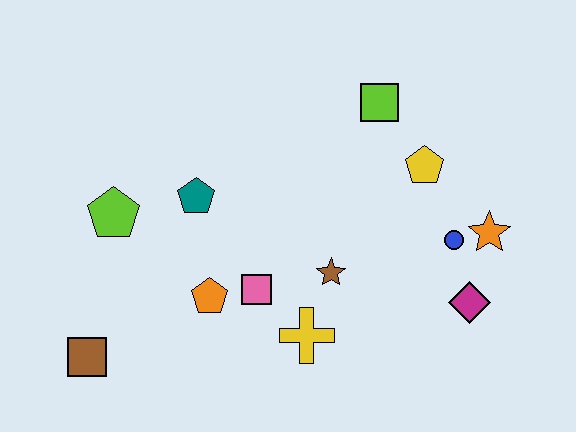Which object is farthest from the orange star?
The brown square is farthest from the orange star.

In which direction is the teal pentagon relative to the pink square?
The teal pentagon is above the pink square.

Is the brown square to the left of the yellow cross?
Yes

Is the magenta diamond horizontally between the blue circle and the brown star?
No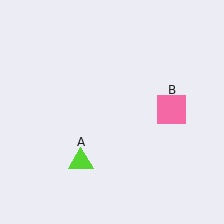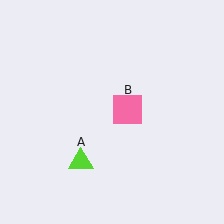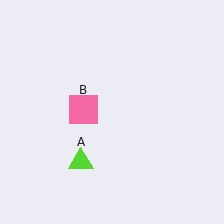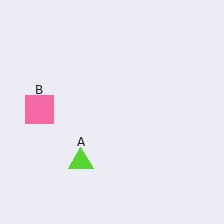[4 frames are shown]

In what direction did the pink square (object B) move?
The pink square (object B) moved left.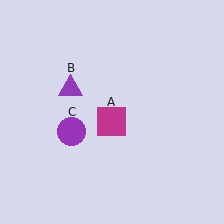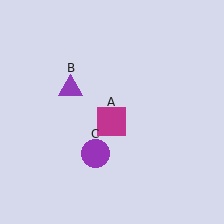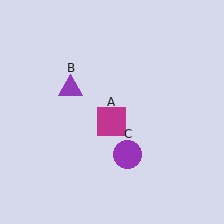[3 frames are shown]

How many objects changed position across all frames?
1 object changed position: purple circle (object C).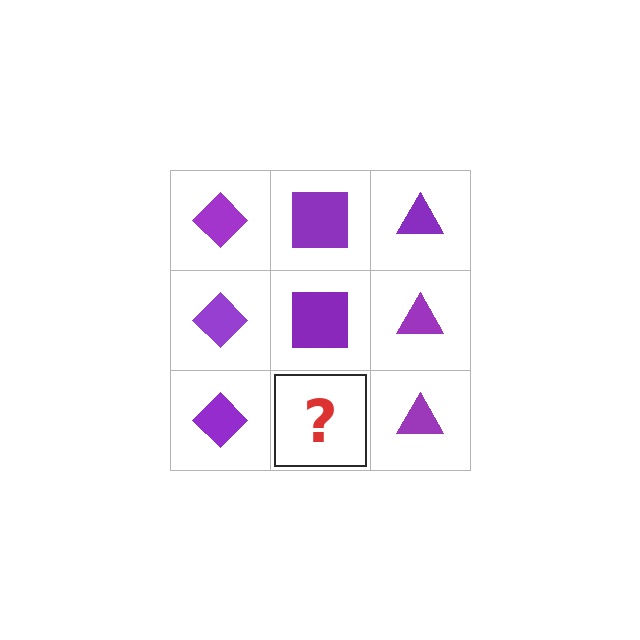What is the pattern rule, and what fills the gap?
The rule is that each column has a consistent shape. The gap should be filled with a purple square.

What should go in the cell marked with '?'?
The missing cell should contain a purple square.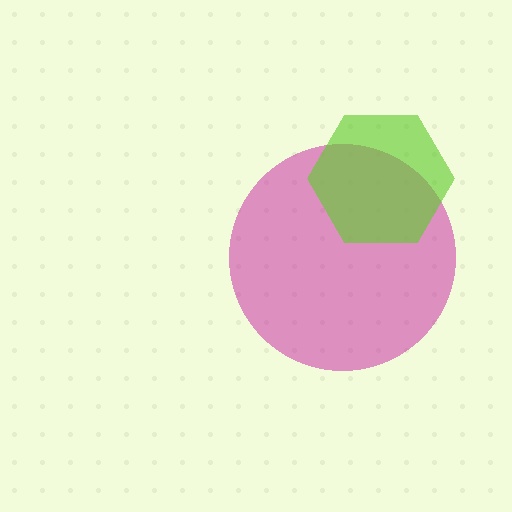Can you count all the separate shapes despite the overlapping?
Yes, there are 2 separate shapes.